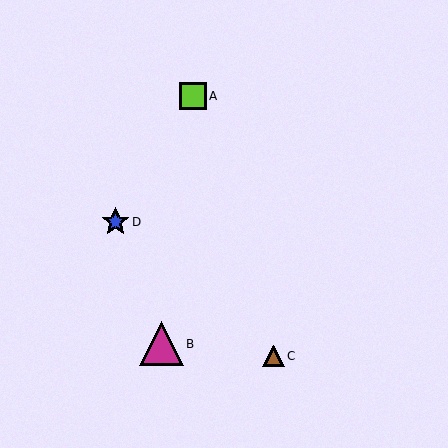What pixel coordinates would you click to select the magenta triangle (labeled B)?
Click at (161, 344) to select the magenta triangle B.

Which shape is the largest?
The magenta triangle (labeled B) is the largest.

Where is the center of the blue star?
The center of the blue star is at (115, 222).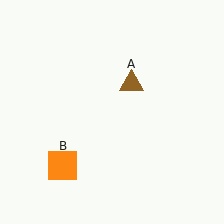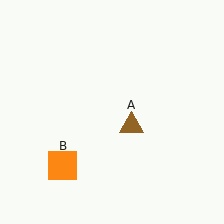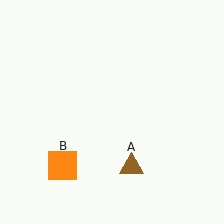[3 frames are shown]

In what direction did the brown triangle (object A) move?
The brown triangle (object A) moved down.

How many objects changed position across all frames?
1 object changed position: brown triangle (object A).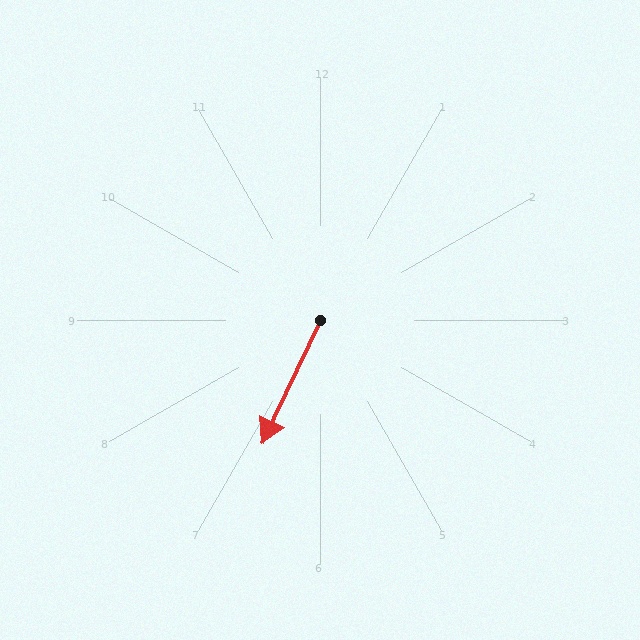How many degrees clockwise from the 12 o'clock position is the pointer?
Approximately 205 degrees.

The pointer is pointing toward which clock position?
Roughly 7 o'clock.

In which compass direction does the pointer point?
Southwest.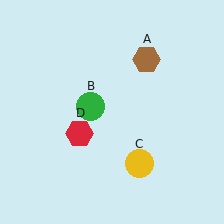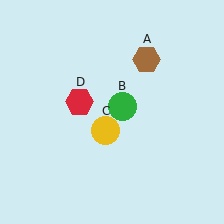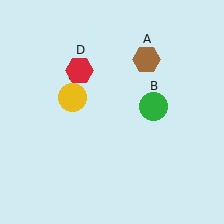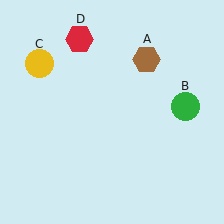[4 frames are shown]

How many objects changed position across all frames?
3 objects changed position: green circle (object B), yellow circle (object C), red hexagon (object D).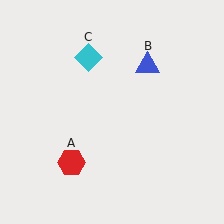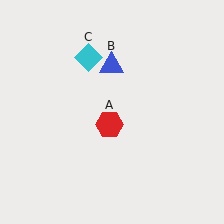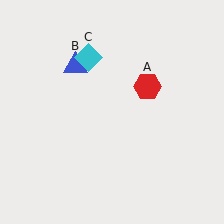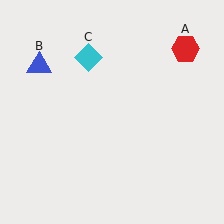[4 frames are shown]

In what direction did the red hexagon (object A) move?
The red hexagon (object A) moved up and to the right.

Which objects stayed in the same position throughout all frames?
Cyan diamond (object C) remained stationary.